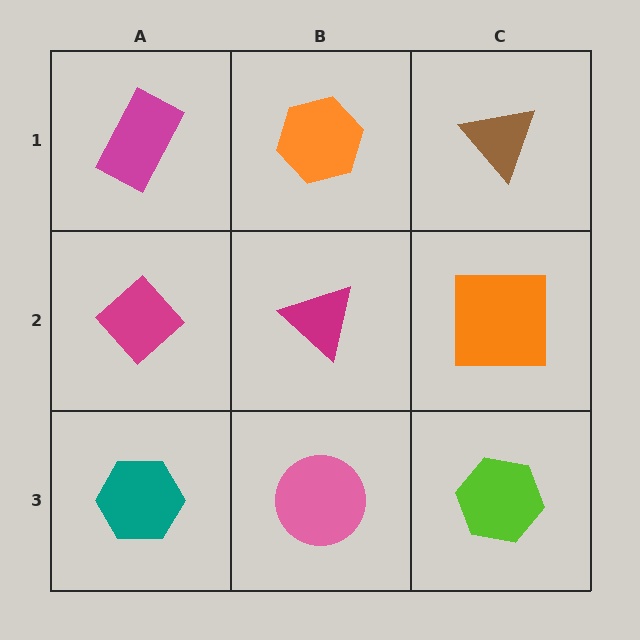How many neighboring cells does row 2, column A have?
3.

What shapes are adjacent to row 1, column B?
A magenta triangle (row 2, column B), a magenta rectangle (row 1, column A), a brown triangle (row 1, column C).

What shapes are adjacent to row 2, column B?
An orange hexagon (row 1, column B), a pink circle (row 3, column B), a magenta diamond (row 2, column A), an orange square (row 2, column C).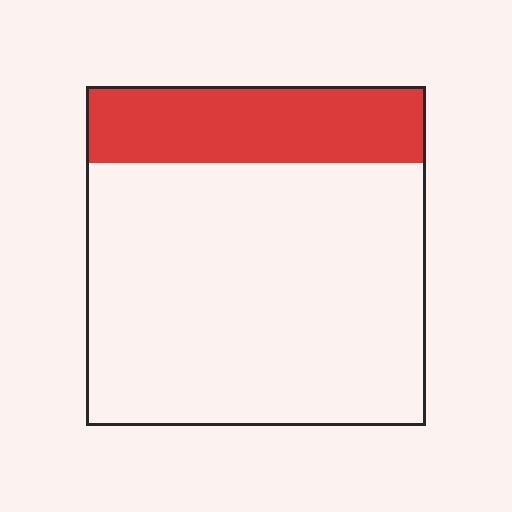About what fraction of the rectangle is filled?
About one quarter (1/4).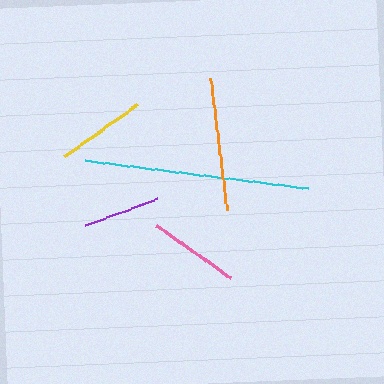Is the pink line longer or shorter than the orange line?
The orange line is longer than the pink line.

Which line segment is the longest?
The cyan line is the longest at approximately 225 pixels.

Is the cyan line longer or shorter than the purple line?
The cyan line is longer than the purple line.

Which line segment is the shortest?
The purple line is the shortest at approximately 77 pixels.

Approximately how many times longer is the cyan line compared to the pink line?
The cyan line is approximately 2.5 times the length of the pink line.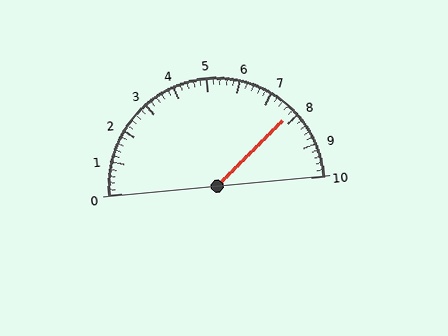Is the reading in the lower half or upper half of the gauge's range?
The reading is in the upper half of the range (0 to 10).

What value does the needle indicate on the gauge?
The needle indicates approximately 7.8.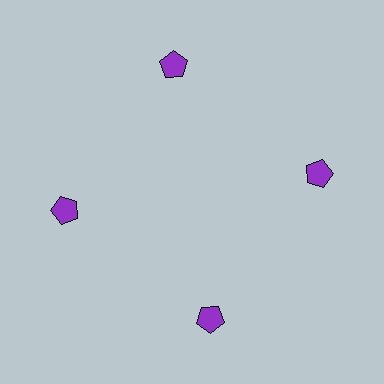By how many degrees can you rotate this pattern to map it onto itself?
The pattern maps onto itself every 90 degrees of rotation.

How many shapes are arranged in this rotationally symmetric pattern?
There are 4 shapes, arranged in 4 groups of 1.